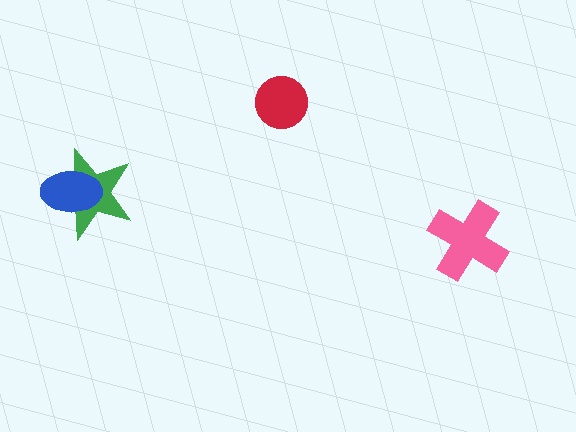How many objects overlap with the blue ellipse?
1 object overlaps with the blue ellipse.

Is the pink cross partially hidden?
No, no other shape covers it.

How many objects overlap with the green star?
1 object overlaps with the green star.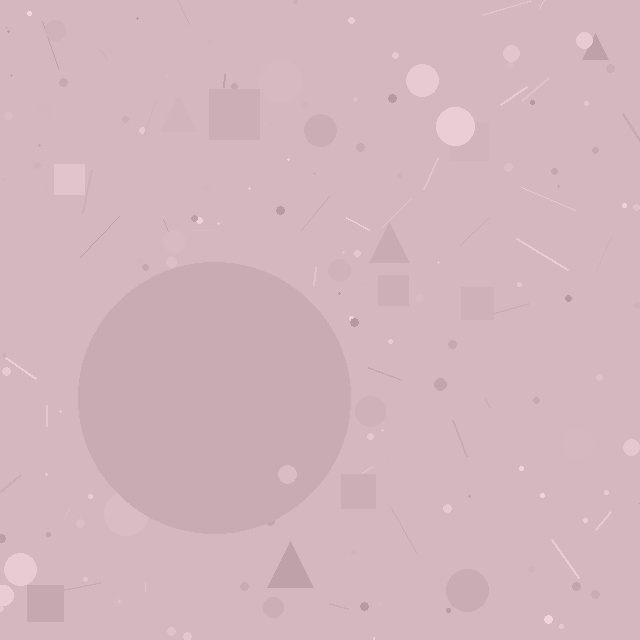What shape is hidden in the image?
A circle is hidden in the image.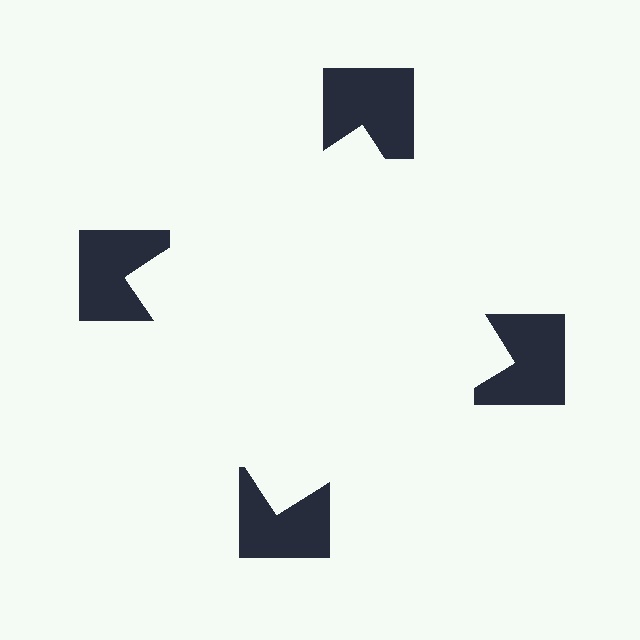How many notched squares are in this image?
There are 4 — one at each vertex of the illusory square.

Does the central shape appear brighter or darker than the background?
It typically appears slightly brighter than the background, even though no actual brightness change is drawn.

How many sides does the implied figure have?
4 sides.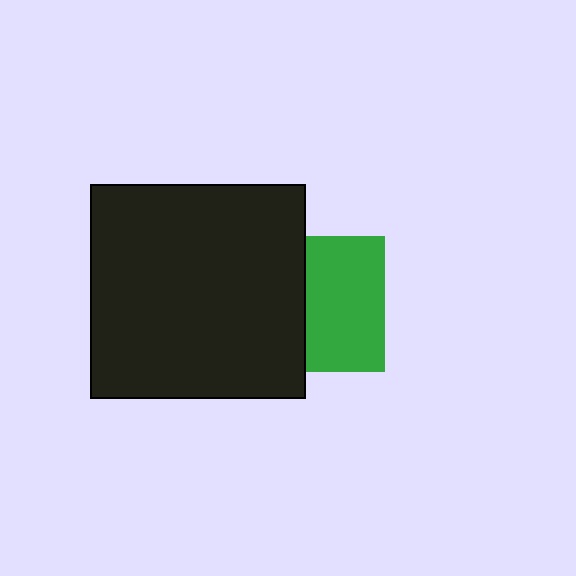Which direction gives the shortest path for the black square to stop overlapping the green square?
Moving left gives the shortest separation.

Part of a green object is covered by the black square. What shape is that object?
It is a square.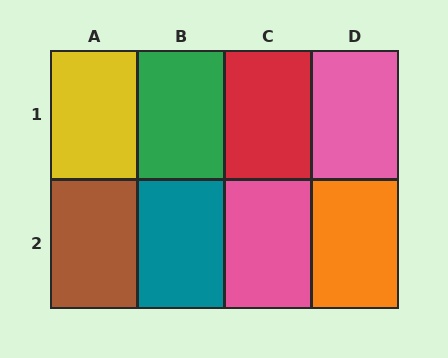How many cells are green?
1 cell is green.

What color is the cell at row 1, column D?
Pink.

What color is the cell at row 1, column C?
Red.